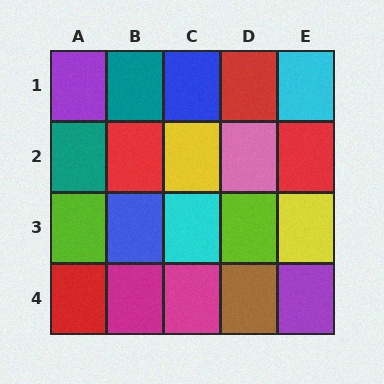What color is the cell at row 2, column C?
Yellow.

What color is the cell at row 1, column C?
Blue.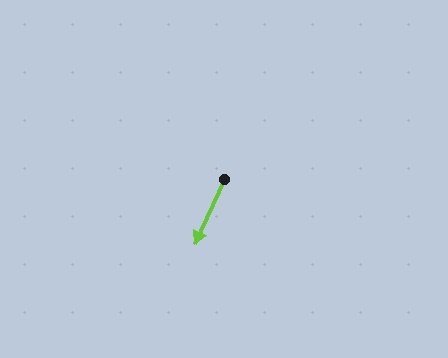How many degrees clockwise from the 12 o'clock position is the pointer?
Approximately 204 degrees.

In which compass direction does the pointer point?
Southwest.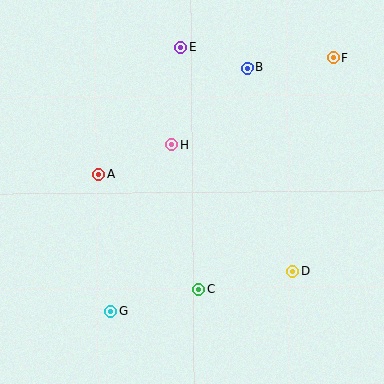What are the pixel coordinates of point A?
Point A is at (99, 174).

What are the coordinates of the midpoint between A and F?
The midpoint between A and F is at (216, 116).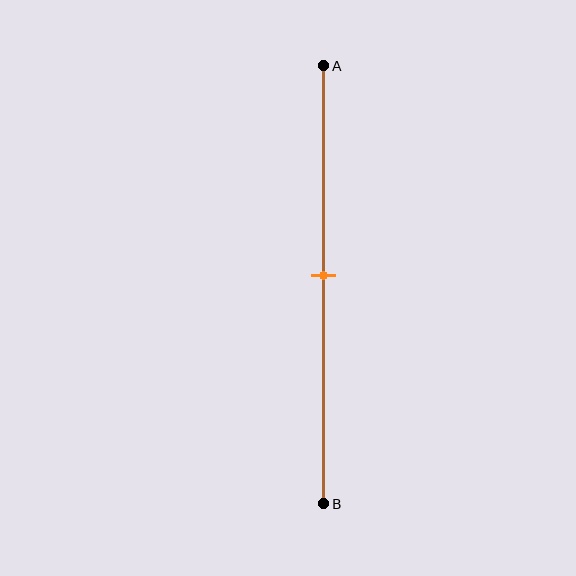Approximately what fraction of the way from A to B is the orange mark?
The orange mark is approximately 50% of the way from A to B.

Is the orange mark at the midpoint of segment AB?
Yes, the mark is approximately at the midpoint.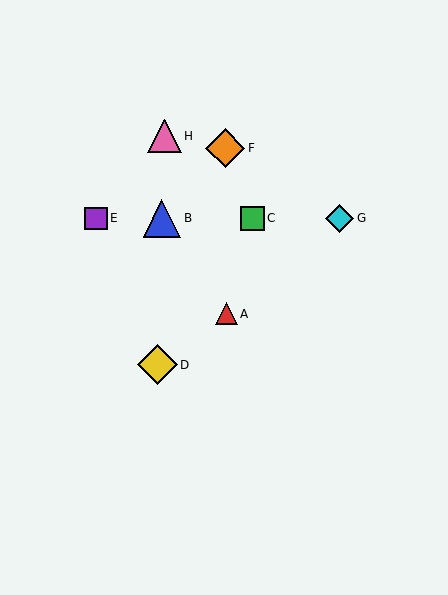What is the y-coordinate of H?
Object H is at y≈136.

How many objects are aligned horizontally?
4 objects (B, C, E, G) are aligned horizontally.